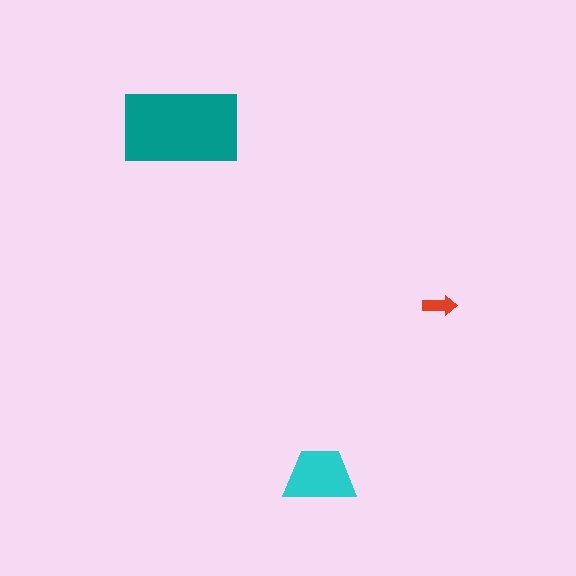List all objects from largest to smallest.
The teal rectangle, the cyan trapezoid, the red arrow.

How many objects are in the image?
There are 3 objects in the image.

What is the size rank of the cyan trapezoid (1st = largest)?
2nd.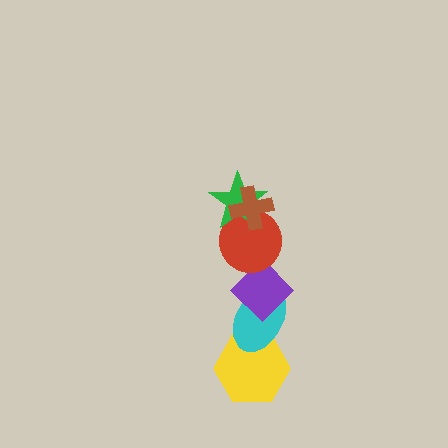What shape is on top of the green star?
The brown cross is on top of the green star.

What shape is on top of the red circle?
The green star is on top of the red circle.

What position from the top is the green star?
The green star is 2nd from the top.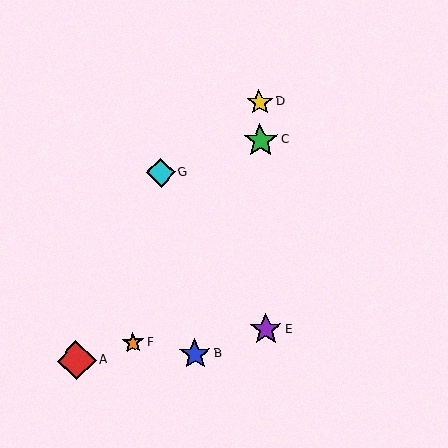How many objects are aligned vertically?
3 objects (C, D, E) are aligned vertically.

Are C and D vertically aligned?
Yes, both are at x≈261.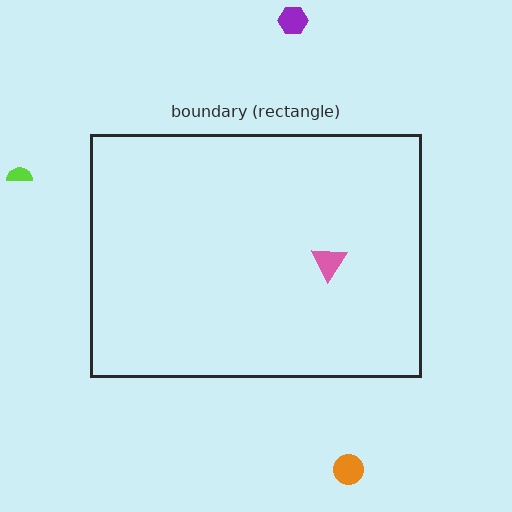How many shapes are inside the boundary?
1 inside, 3 outside.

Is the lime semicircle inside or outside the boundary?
Outside.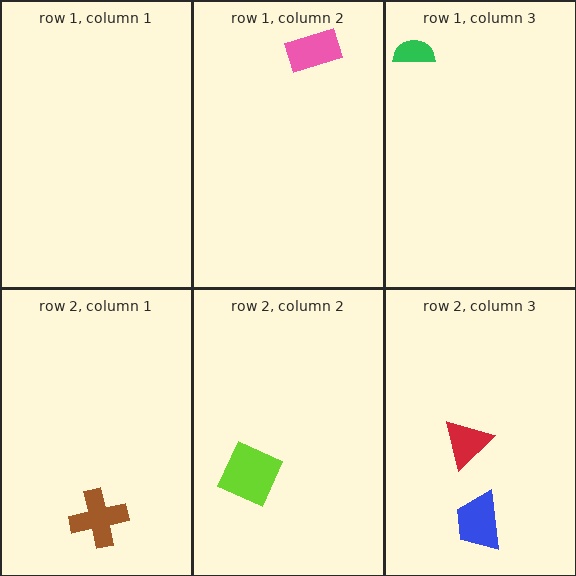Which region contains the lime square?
The row 2, column 2 region.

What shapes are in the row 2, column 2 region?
The lime square.